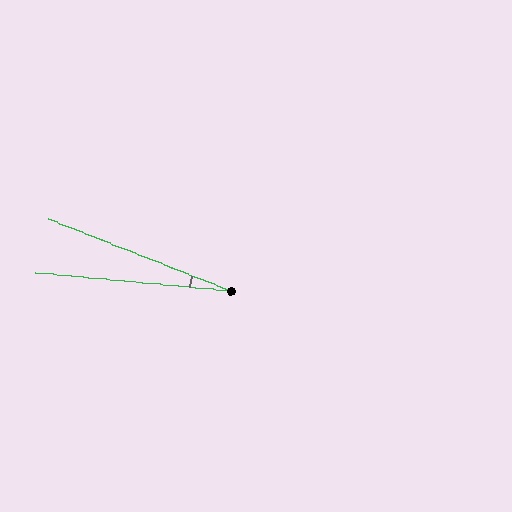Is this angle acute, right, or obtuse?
It is acute.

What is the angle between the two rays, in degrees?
Approximately 16 degrees.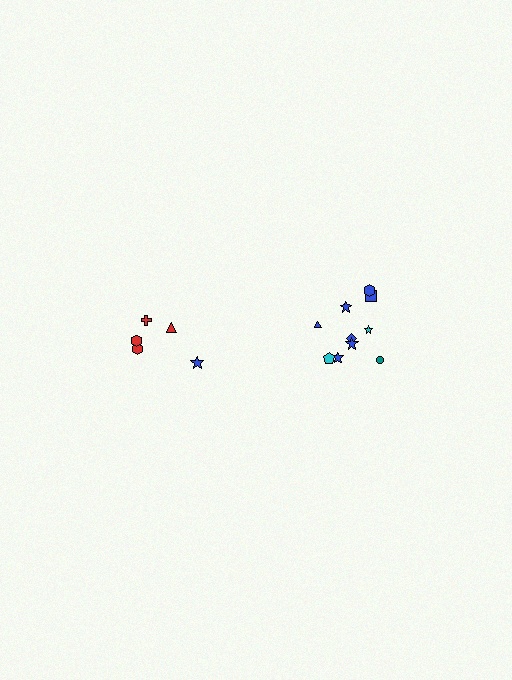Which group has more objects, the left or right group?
The right group.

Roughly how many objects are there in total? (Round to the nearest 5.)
Roughly 15 objects in total.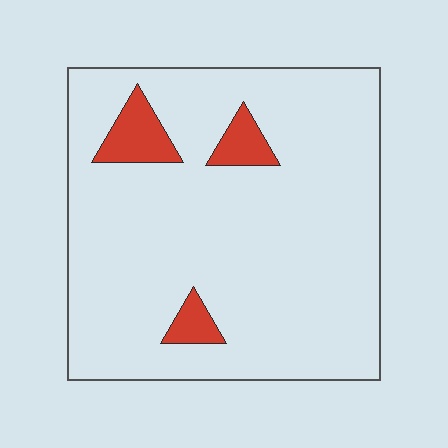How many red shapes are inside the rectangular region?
3.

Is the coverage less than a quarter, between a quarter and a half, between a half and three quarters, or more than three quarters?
Less than a quarter.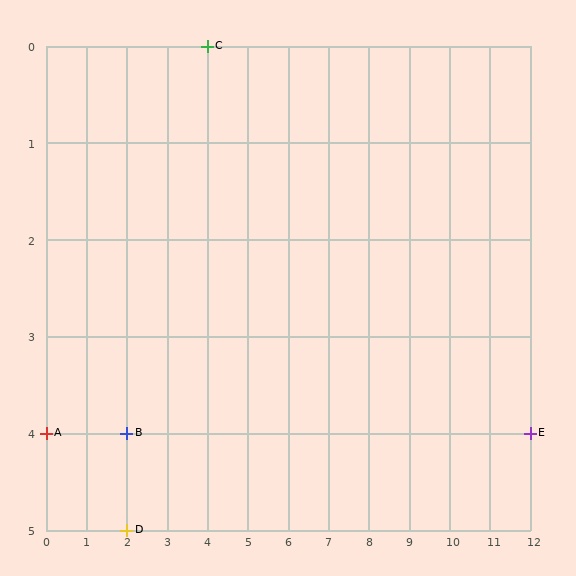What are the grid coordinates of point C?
Point C is at grid coordinates (4, 0).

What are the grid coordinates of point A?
Point A is at grid coordinates (0, 4).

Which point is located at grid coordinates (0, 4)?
Point A is at (0, 4).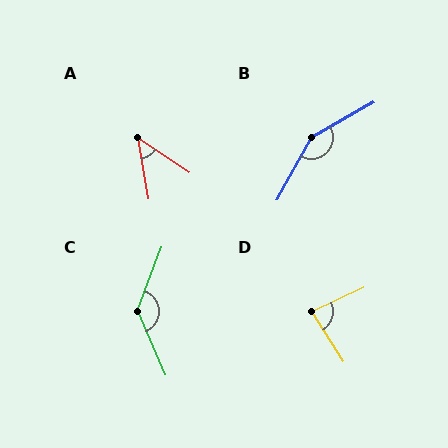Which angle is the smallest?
A, at approximately 47 degrees.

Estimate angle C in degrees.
Approximately 136 degrees.